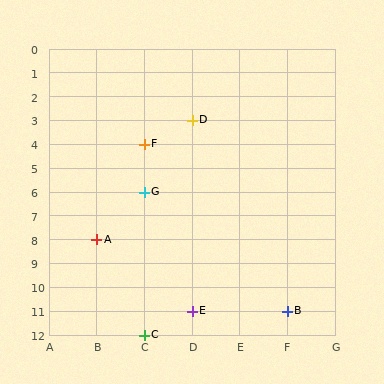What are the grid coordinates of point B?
Point B is at grid coordinates (F, 11).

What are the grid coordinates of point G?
Point G is at grid coordinates (C, 6).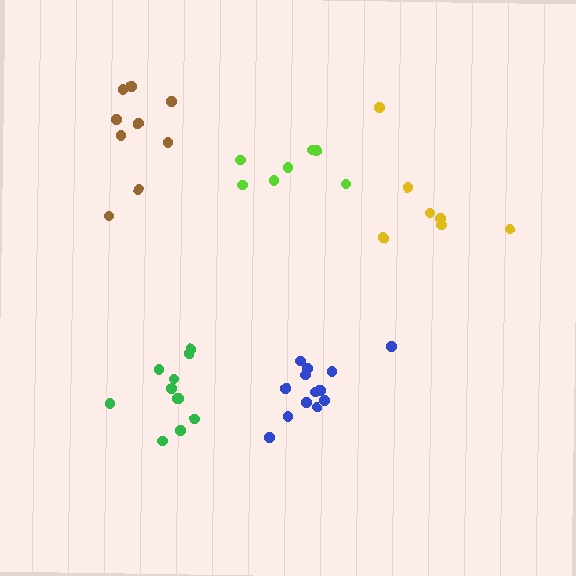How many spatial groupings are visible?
There are 5 spatial groupings.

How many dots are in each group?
Group 1: 11 dots, Group 2: 13 dots, Group 3: 7 dots, Group 4: 9 dots, Group 5: 7 dots (47 total).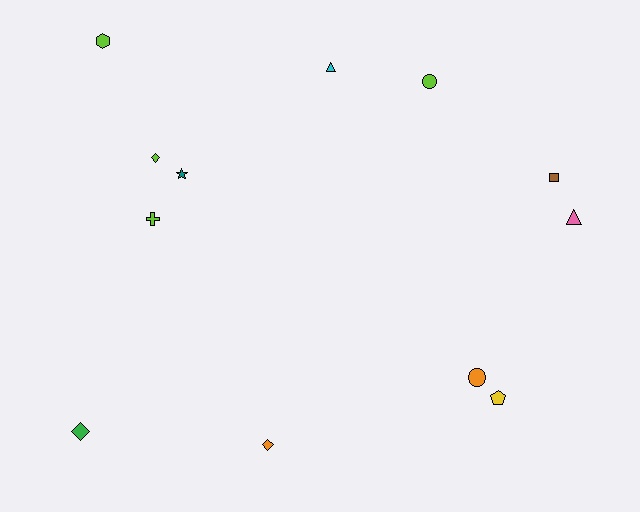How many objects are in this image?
There are 12 objects.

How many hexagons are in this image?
There is 1 hexagon.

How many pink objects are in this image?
There is 1 pink object.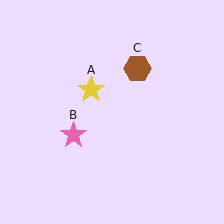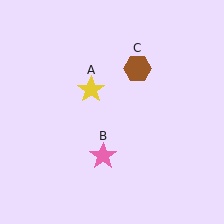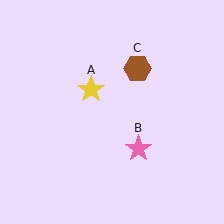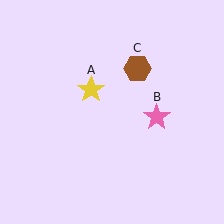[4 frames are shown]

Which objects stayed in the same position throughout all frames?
Yellow star (object A) and brown hexagon (object C) remained stationary.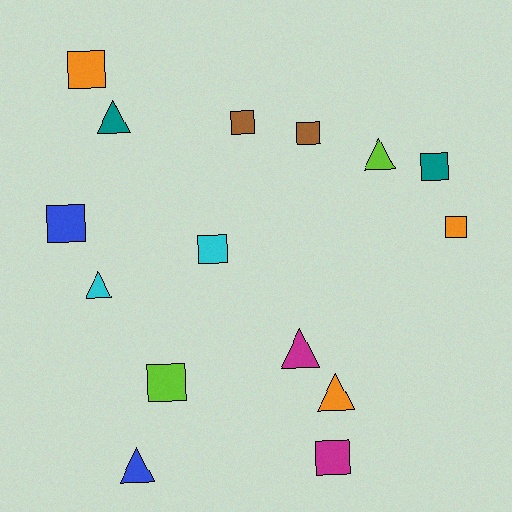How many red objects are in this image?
There are no red objects.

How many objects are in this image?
There are 15 objects.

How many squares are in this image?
There are 9 squares.